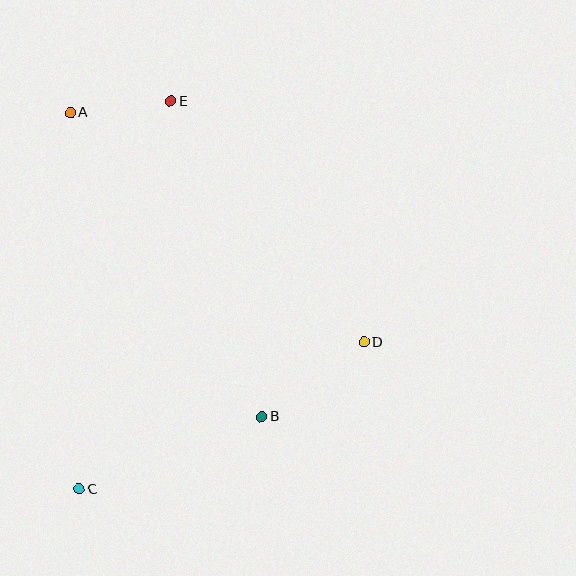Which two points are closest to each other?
Points A and E are closest to each other.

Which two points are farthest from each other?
Points C and E are farthest from each other.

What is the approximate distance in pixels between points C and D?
The distance between C and D is approximately 320 pixels.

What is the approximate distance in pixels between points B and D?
The distance between B and D is approximately 126 pixels.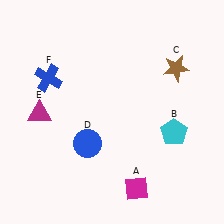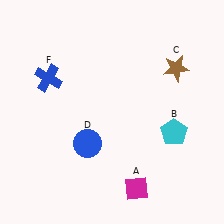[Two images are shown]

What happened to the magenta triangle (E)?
The magenta triangle (E) was removed in Image 2. It was in the bottom-left area of Image 1.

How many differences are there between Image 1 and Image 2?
There is 1 difference between the two images.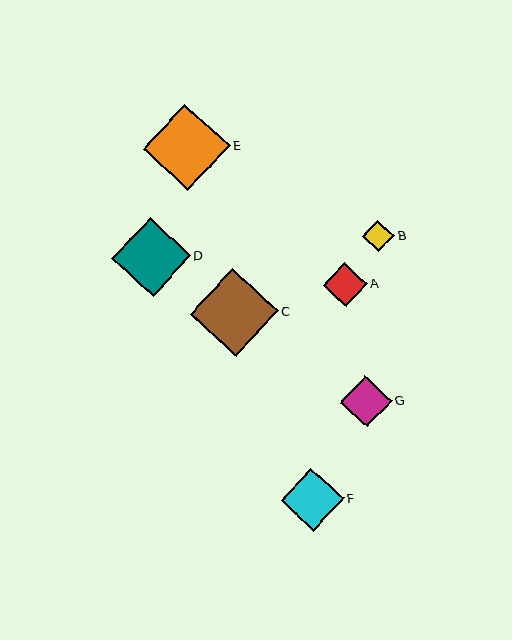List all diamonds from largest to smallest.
From largest to smallest: C, E, D, F, G, A, B.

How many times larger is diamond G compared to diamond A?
Diamond G is approximately 1.2 times the size of diamond A.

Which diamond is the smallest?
Diamond B is the smallest with a size of approximately 31 pixels.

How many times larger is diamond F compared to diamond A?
Diamond F is approximately 1.4 times the size of diamond A.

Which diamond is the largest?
Diamond C is the largest with a size of approximately 88 pixels.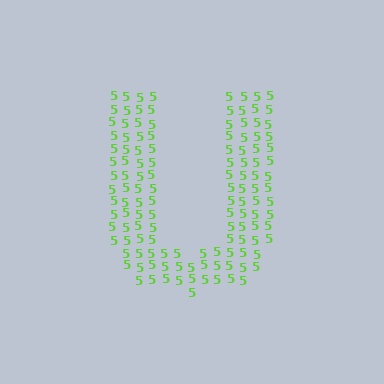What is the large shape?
The large shape is the letter U.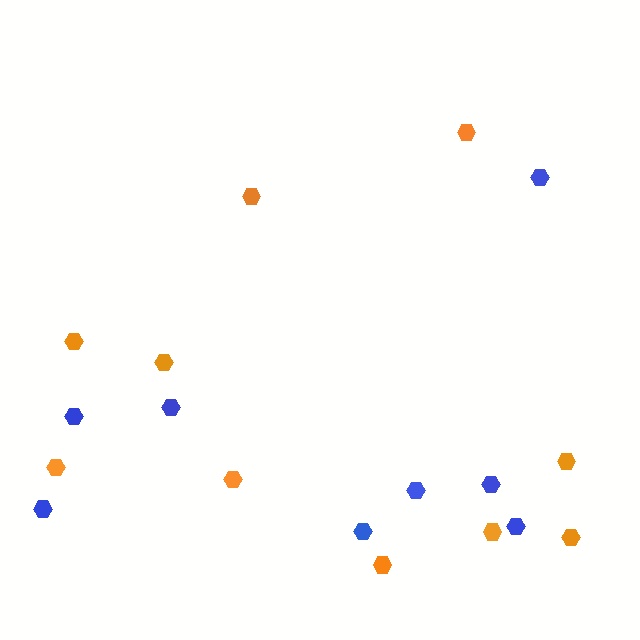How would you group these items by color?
There are 2 groups: one group of orange hexagons (10) and one group of blue hexagons (8).